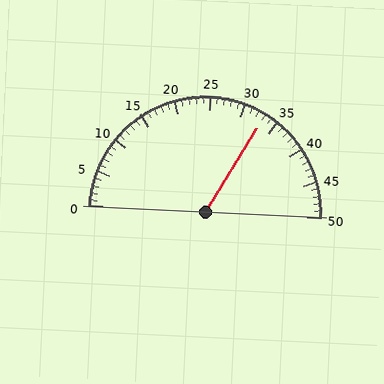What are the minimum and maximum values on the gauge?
The gauge ranges from 0 to 50.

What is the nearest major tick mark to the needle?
The nearest major tick mark is 35.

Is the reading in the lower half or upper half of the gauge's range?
The reading is in the upper half of the range (0 to 50).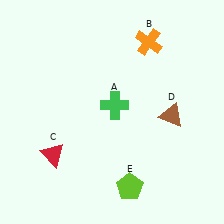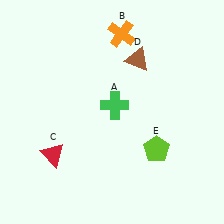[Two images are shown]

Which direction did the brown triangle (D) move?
The brown triangle (D) moved up.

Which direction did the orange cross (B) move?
The orange cross (B) moved left.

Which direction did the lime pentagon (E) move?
The lime pentagon (E) moved up.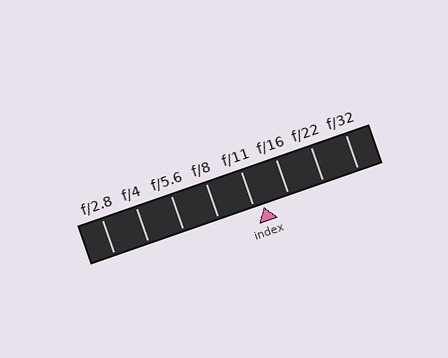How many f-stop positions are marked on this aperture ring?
There are 8 f-stop positions marked.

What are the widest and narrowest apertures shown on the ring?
The widest aperture shown is f/2.8 and the narrowest is f/32.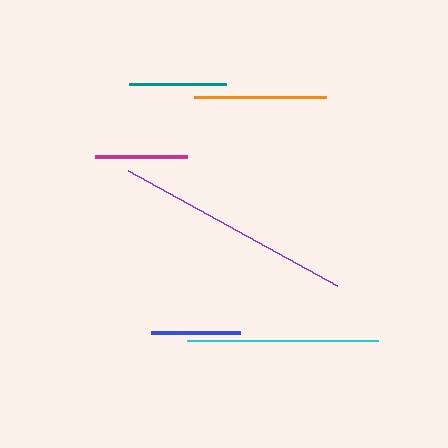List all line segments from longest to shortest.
From longest to shortest: purple, cyan, orange, teal, magenta, blue.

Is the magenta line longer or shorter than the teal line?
The teal line is longer than the magenta line.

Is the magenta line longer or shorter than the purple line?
The purple line is longer than the magenta line.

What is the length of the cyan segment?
The cyan segment is approximately 191 pixels long.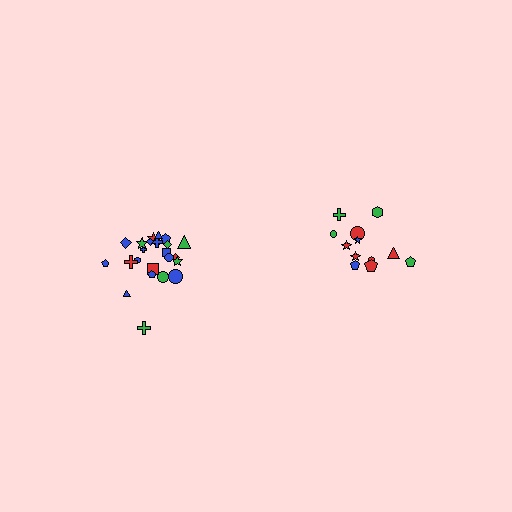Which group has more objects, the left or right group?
The left group.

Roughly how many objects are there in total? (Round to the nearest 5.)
Roughly 35 objects in total.